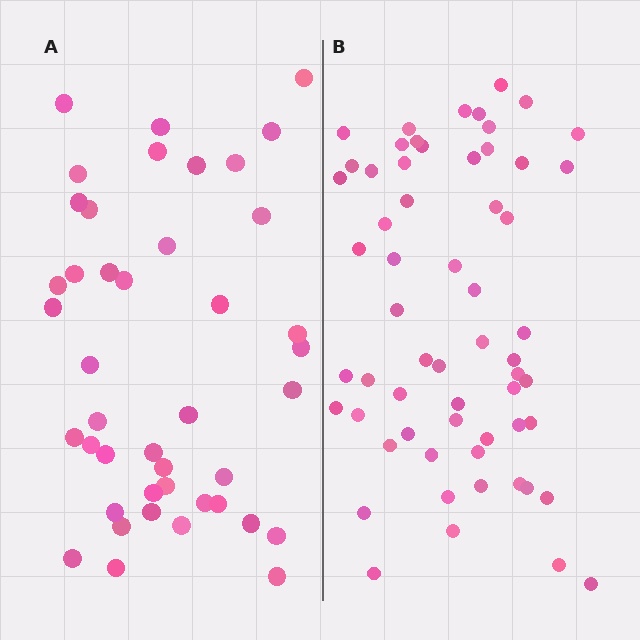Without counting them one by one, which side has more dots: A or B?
Region B (the right region) has more dots.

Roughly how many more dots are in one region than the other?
Region B has approximately 15 more dots than region A.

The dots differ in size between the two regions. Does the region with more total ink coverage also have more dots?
No. Region A has more total ink coverage because its dots are larger, but region B actually contains more individual dots. Total area can be misleading — the number of items is what matters here.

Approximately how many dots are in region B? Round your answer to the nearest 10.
About 60 dots.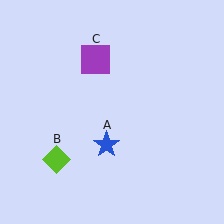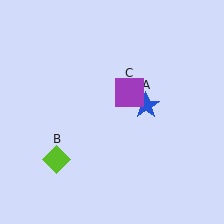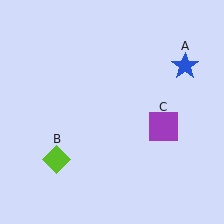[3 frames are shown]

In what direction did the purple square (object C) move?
The purple square (object C) moved down and to the right.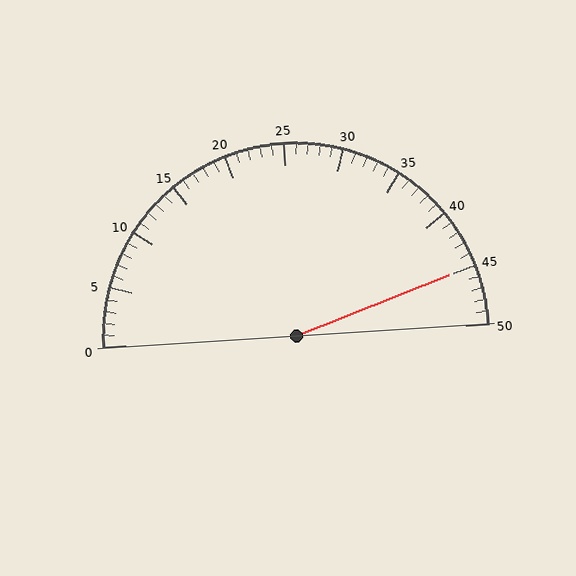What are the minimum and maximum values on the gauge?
The gauge ranges from 0 to 50.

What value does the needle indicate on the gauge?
The needle indicates approximately 45.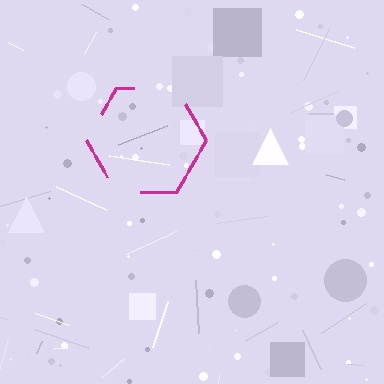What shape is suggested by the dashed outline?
The dashed outline suggests a hexagon.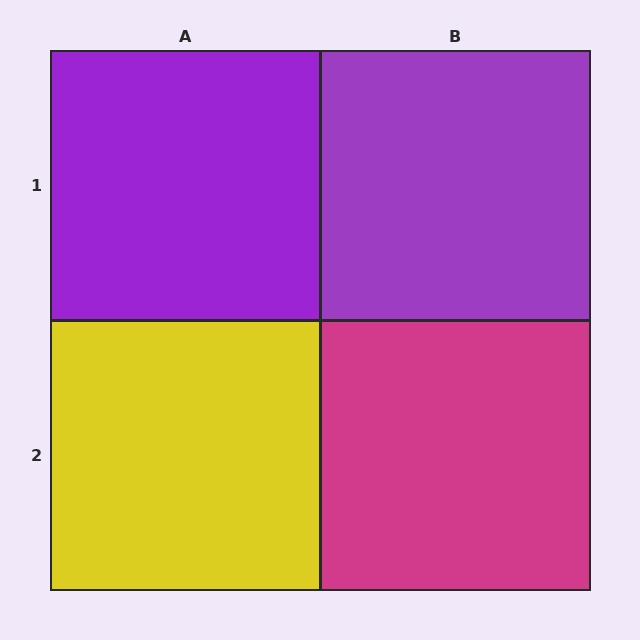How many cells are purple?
2 cells are purple.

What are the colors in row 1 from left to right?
Purple, purple.